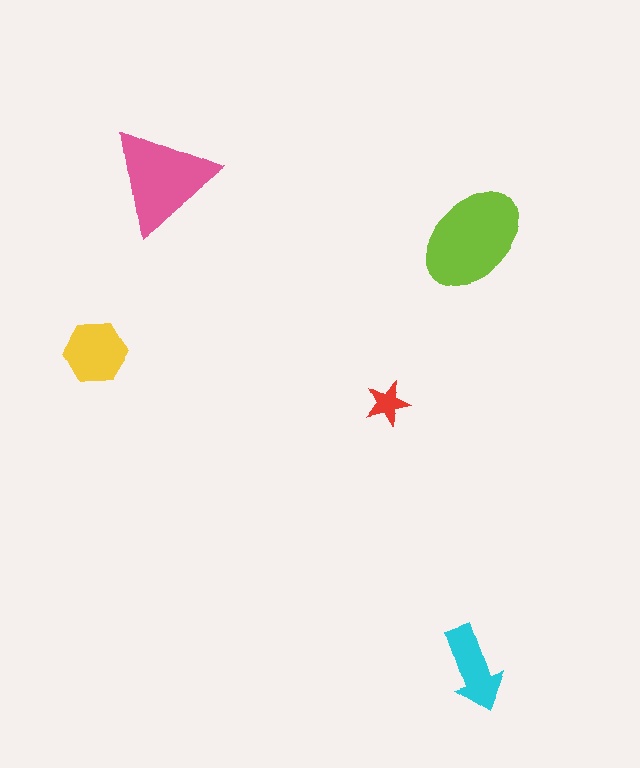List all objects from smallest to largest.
The red star, the cyan arrow, the yellow hexagon, the pink triangle, the lime ellipse.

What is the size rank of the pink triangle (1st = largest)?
2nd.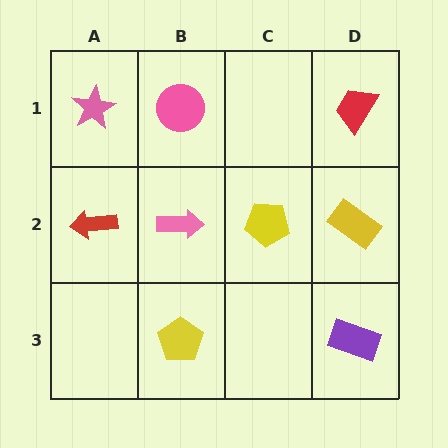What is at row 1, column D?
A red trapezoid.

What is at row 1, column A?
A pink star.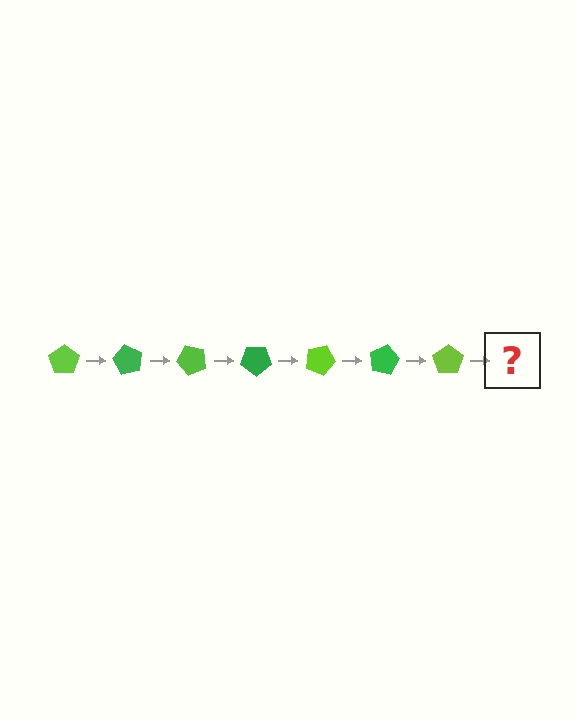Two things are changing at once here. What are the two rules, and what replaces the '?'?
The two rules are that it rotates 60 degrees each step and the color cycles through lime and green. The '?' should be a green pentagon, rotated 420 degrees from the start.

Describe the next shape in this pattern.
It should be a green pentagon, rotated 420 degrees from the start.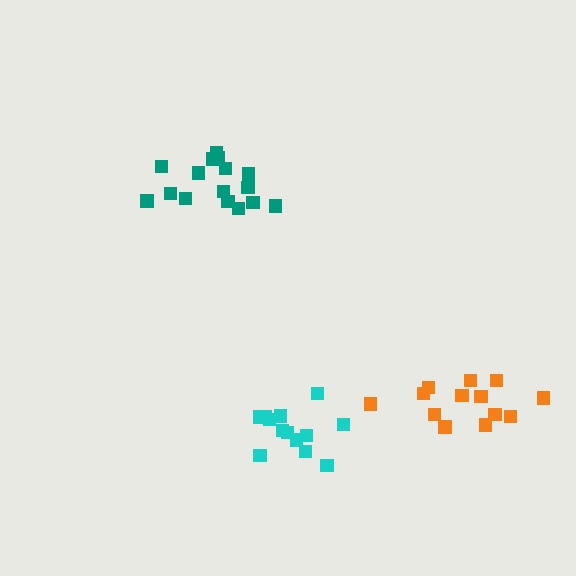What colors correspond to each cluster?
The clusters are colored: cyan, teal, orange.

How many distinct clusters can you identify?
There are 3 distinct clusters.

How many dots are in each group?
Group 1: 13 dots, Group 2: 17 dots, Group 3: 13 dots (43 total).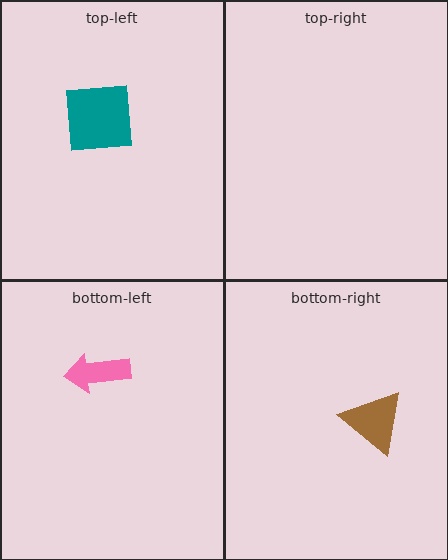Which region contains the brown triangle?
The bottom-right region.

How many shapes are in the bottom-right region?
1.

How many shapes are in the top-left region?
1.